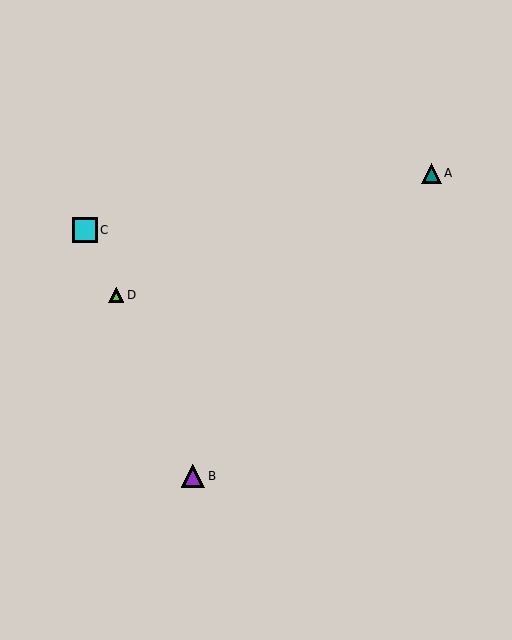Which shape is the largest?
The cyan square (labeled C) is the largest.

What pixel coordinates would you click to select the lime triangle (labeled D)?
Click at (116, 295) to select the lime triangle D.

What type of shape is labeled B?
Shape B is a purple triangle.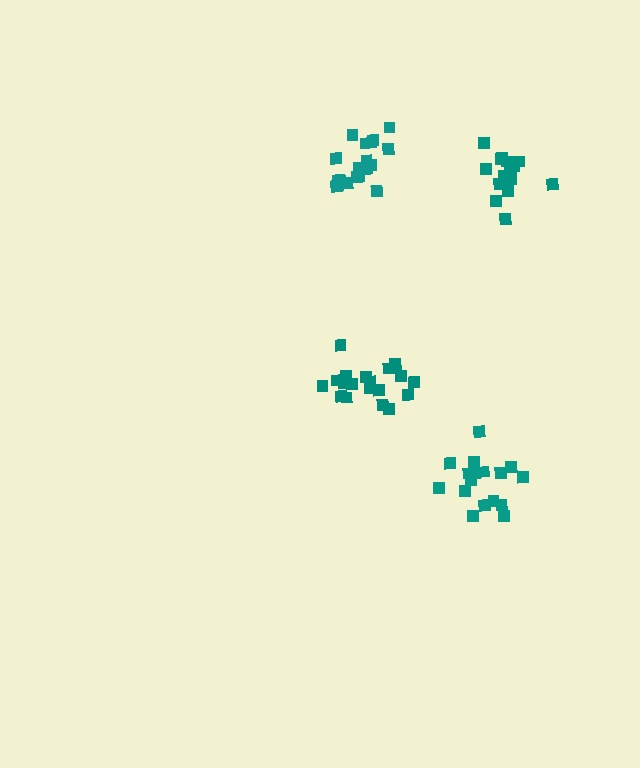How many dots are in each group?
Group 1: 20 dots, Group 2: 17 dots, Group 3: 19 dots, Group 4: 16 dots (72 total).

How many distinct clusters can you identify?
There are 4 distinct clusters.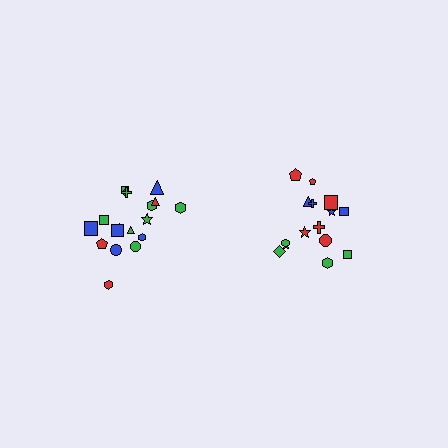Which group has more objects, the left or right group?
The left group.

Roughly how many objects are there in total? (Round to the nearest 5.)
Roughly 35 objects in total.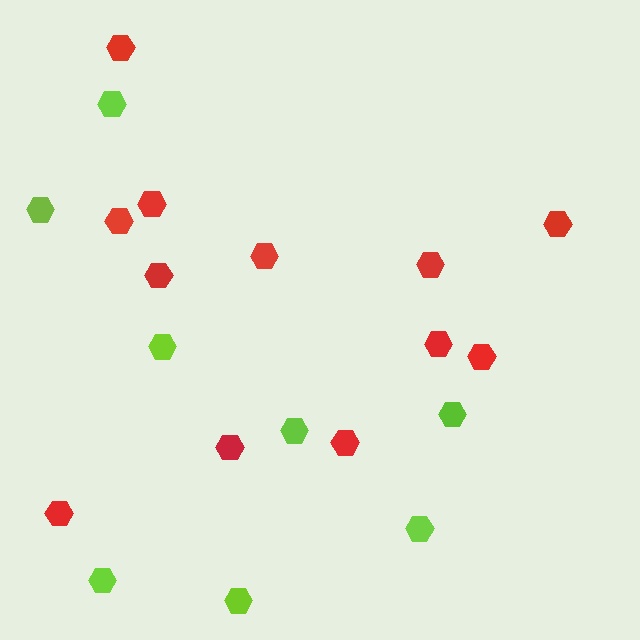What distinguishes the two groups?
There are 2 groups: one group of lime hexagons (8) and one group of red hexagons (12).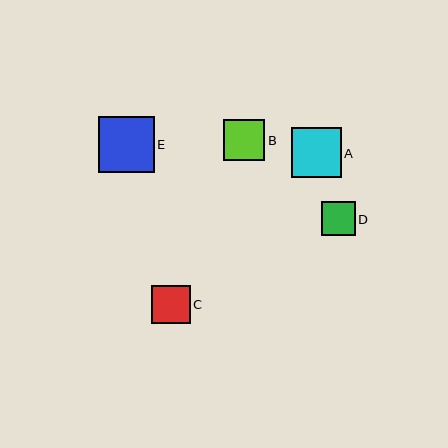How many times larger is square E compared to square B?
Square E is approximately 1.4 times the size of square B.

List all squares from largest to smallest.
From largest to smallest: E, A, B, C, D.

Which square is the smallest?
Square D is the smallest with a size of approximately 34 pixels.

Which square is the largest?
Square E is the largest with a size of approximately 56 pixels.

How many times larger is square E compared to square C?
Square E is approximately 1.4 times the size of square C.